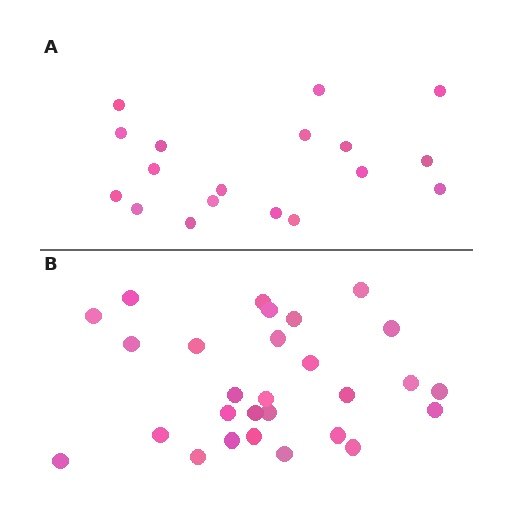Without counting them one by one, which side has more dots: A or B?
Region B (the bottom region) has more dots.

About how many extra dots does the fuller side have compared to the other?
Region B has roughly 10 or so more dots than region A.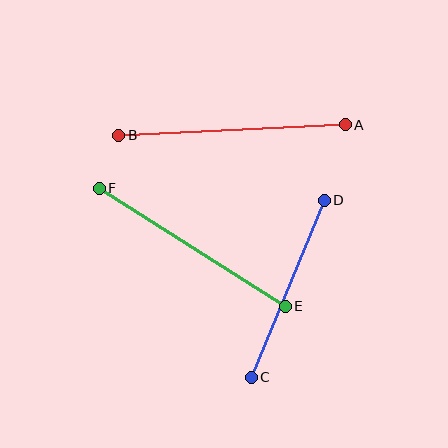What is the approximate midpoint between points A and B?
The midpoint is at approximately (232, 130) pixels.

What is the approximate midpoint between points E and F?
The midpoint is at approximately (192, 247) pixels.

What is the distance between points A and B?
The distance is approximately 227 pixels.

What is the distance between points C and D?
The distance is approximately 192 pixels.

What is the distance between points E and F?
The distance is approximately 220 pixels.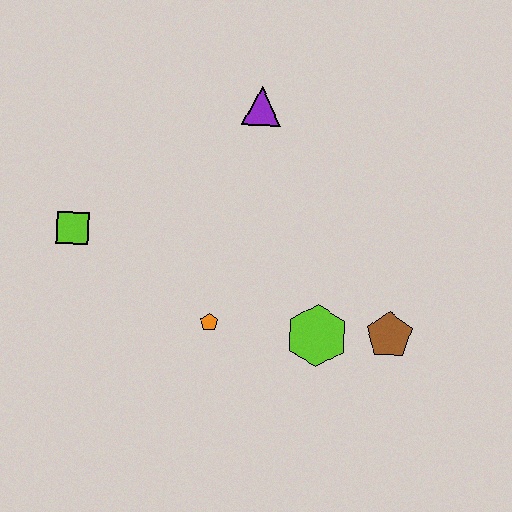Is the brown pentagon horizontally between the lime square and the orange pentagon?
No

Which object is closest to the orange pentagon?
The lime hexagon is closest to the orange pentagon.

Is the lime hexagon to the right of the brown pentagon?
No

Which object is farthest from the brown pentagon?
The lime square is farthest from the brown pentagon.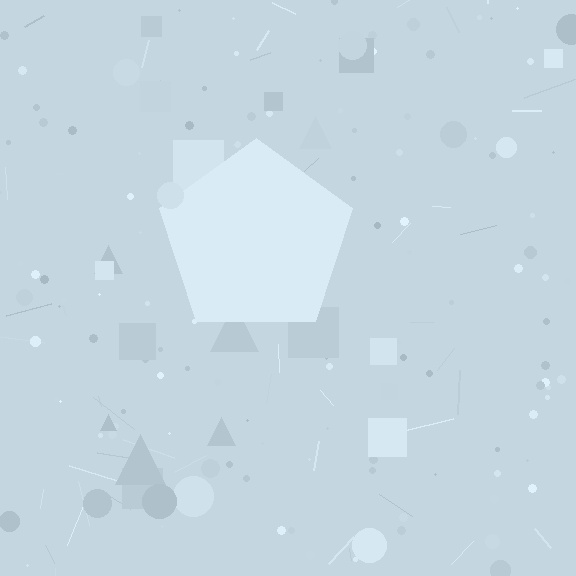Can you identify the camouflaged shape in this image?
The camouflaged shape is a pentagon.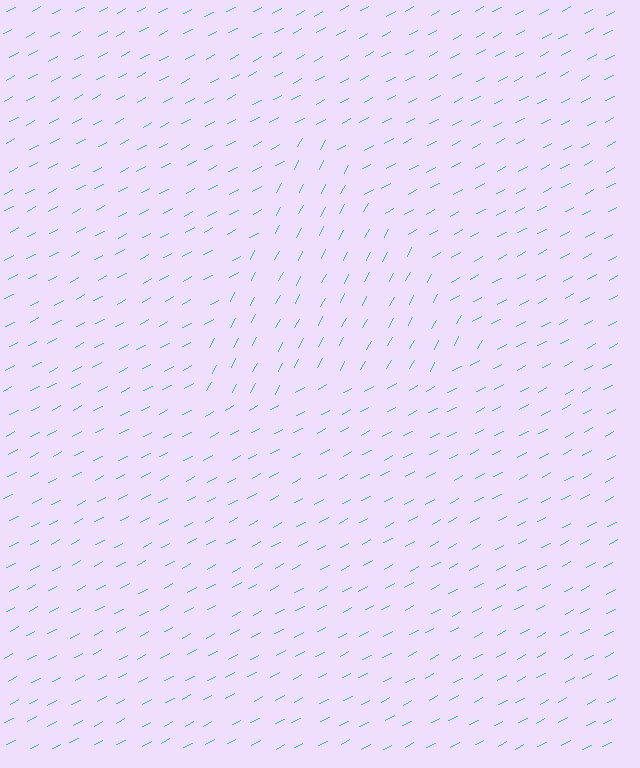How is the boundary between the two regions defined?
The boundary is defined purely by a change in line orientation (approximately 34 degrees difference). All lines are the same color and thickness.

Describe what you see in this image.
The image is filled with small cyan line segments. A triangle region in the image has lines oriented differently from the surrounding lines, creating a visible texture boundary.